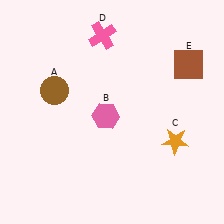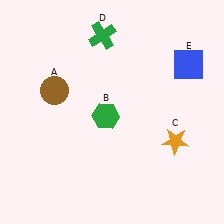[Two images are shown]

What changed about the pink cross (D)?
In Image 1, D is pink. In Image 2, it changed to green.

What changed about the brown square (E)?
In Image 1, E is brown. In Image 2, it changed to blue.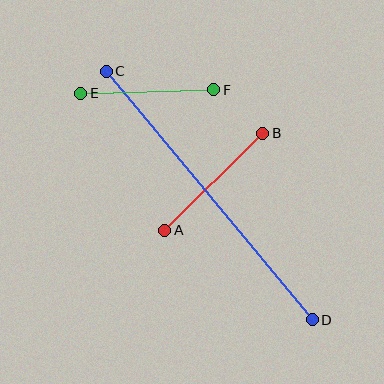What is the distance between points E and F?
The distance is approximately 133 pixels.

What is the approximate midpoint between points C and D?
The midpoint is at approximately (209, 196) pixels.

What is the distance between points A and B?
The distance is approximately 138 pixels.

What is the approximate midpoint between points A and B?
The midpoint is at approximately (214, 182) pixels.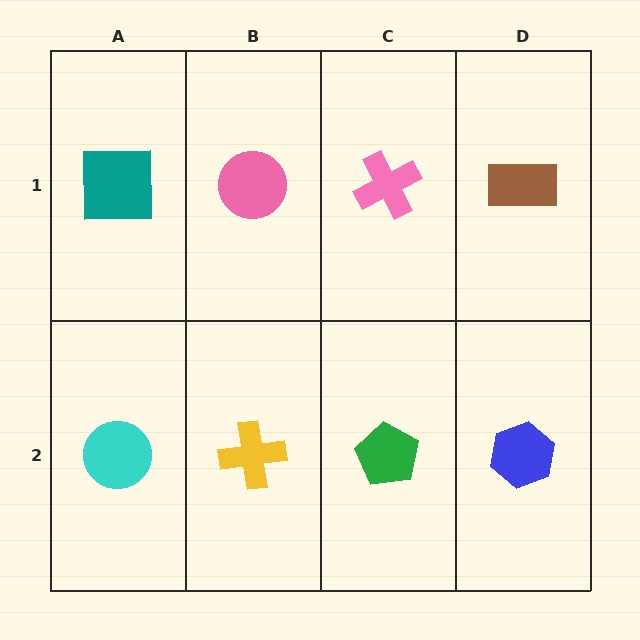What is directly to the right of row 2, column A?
A yellow cross.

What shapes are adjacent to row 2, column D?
A brown rectangle (row 1, column D), a green pentagon (row 2, column C).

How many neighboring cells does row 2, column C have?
3.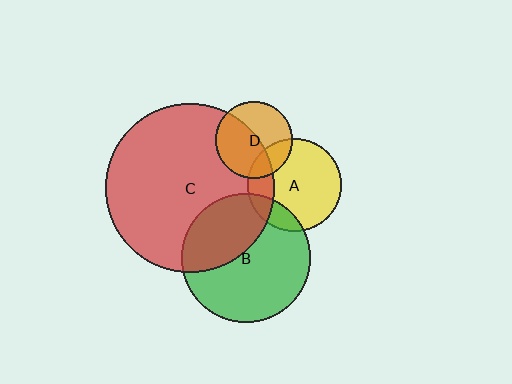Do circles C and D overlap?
Yes.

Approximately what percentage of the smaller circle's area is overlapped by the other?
Approximately 50%.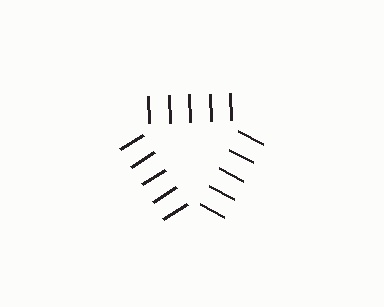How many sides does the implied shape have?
3 sides — the line-ends trace a triangle.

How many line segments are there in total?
15 — 5 along each of the 3 edges.